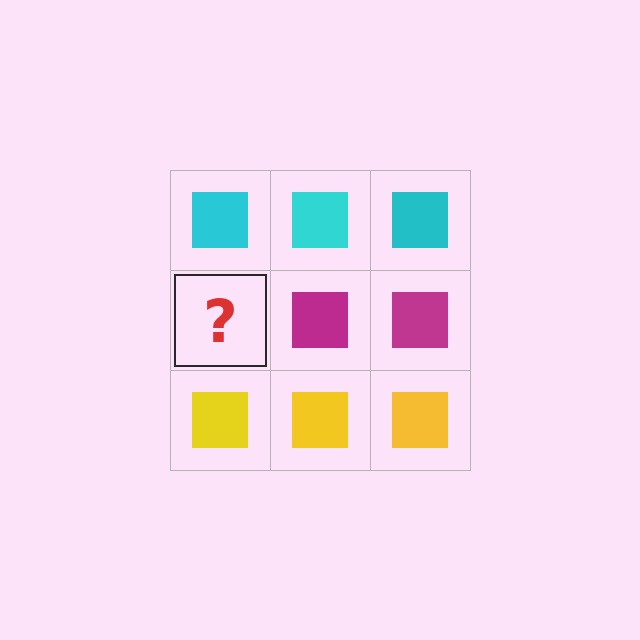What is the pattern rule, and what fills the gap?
The rule is that each row has a consistent color. The gap should be filled with a magenta square.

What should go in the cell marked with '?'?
The missing cell should contain a magenta square.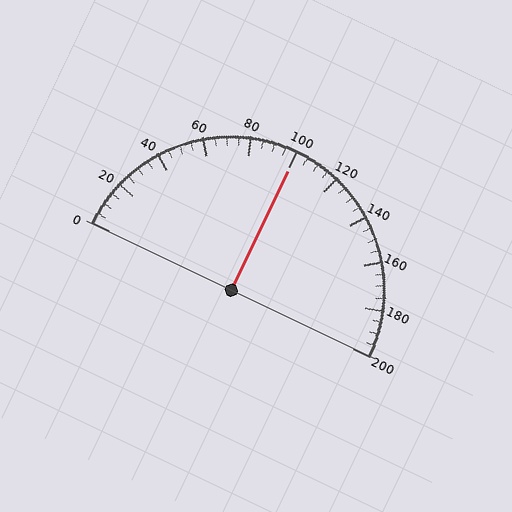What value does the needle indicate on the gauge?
The needle indicates approximately 100.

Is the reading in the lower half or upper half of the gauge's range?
The reading is in the upper half of the range (0 to 200).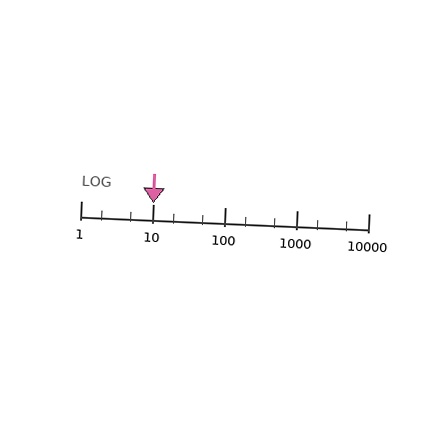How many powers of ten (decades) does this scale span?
The scale spans 4 decades, from 1 to 10000.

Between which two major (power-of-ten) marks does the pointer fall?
The pointer is between 10 and 100.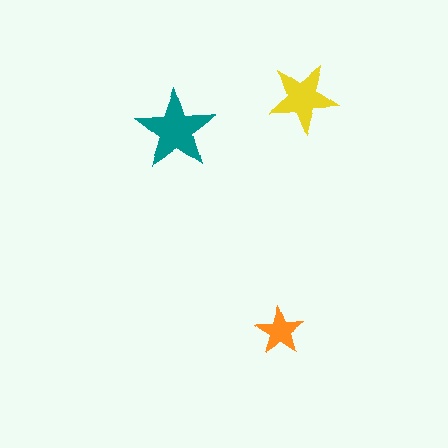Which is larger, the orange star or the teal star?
The teal one.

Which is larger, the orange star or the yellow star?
The yellow one.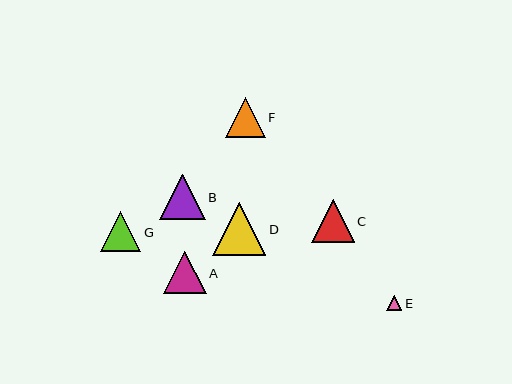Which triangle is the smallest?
Triangle E is the smallest with a size of approximately 15 pixels.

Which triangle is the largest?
Triangle D is the largest with a size of approximately 53 pixels.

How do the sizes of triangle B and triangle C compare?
Triangle B and triangle C are approximately the same size.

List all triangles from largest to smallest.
From largest to smallest: D, B, C, A, F, G, E.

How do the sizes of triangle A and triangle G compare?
Triangle A and triangle G are approximately the same size.